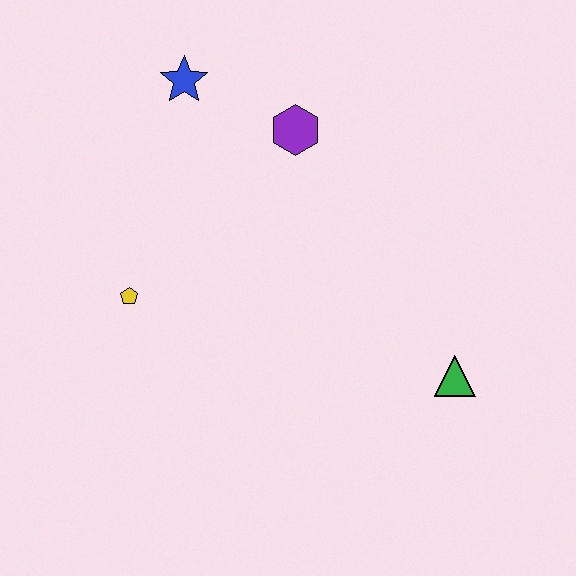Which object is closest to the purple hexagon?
The blue star is closest to the purple hexagon.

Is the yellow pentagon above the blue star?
No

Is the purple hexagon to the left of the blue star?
No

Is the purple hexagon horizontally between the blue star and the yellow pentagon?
No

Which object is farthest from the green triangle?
The blue star is farthest from the green triangle.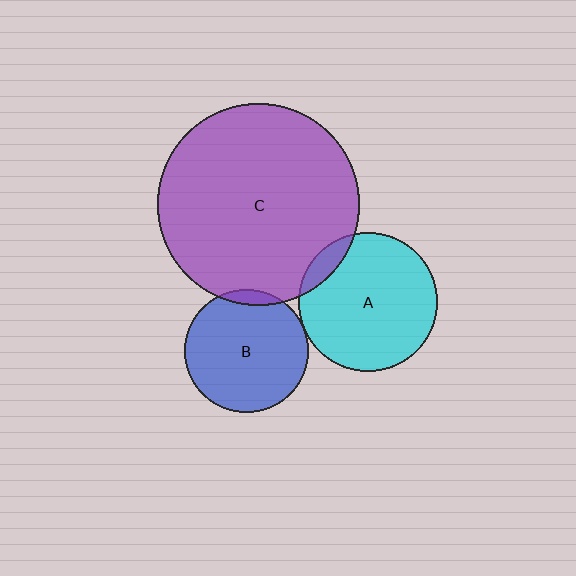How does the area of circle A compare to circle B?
Approximately 1.3 times.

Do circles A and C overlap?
Yes.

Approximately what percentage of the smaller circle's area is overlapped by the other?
Approximately 10%.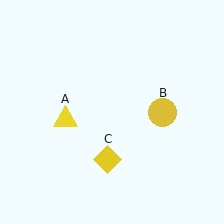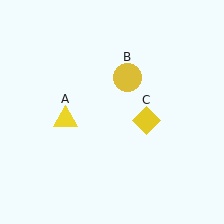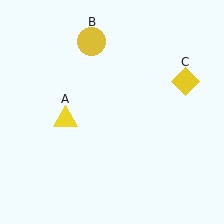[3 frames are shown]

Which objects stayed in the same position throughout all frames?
Yellow triangle (object A) remained stationary.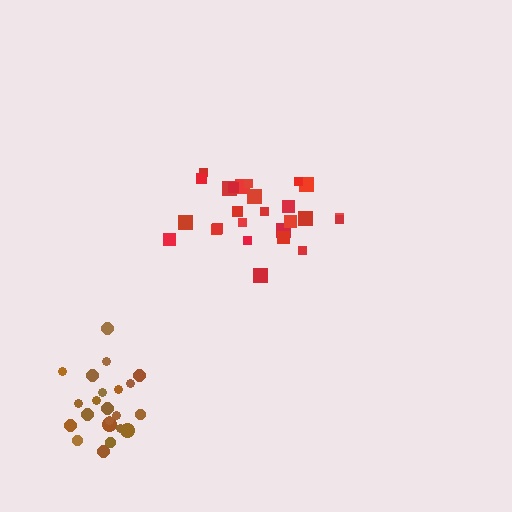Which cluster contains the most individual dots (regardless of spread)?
Red (27).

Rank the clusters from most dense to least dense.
brown, red.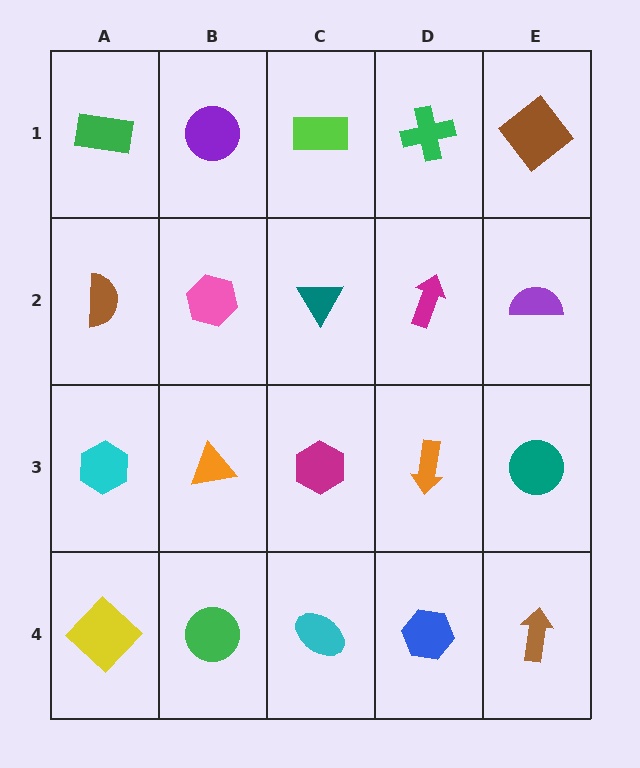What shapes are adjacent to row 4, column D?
An orange arrow (row 3, column D), a cyan ellipse (row 4, column C), a brown arrow (row 4, column E).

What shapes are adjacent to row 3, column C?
A teal triangle (row 2, column C), a cyan ellipse (row 4, column C), an orange triangle (row 3, column B), an orange arrow (row 3, column D).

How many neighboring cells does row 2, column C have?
4.